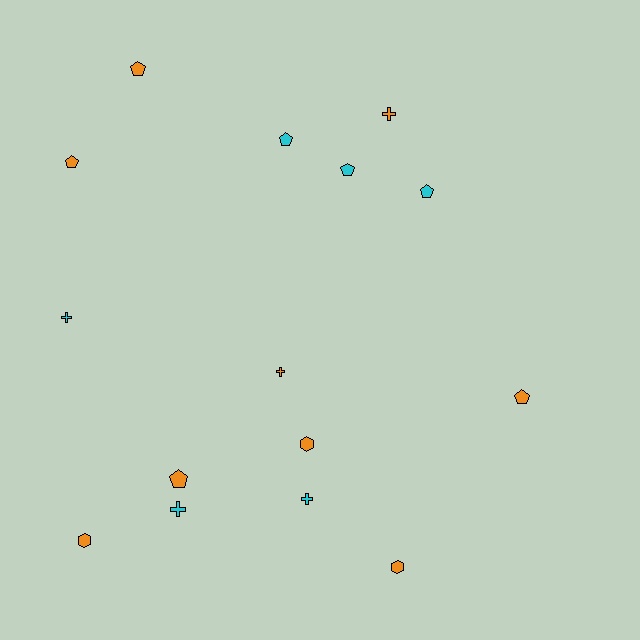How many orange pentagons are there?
There are 4 orange pentagons.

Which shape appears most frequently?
Pentagon, with 7 objects.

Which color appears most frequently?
Orange, with 9 objects.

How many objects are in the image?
There are 15 objects.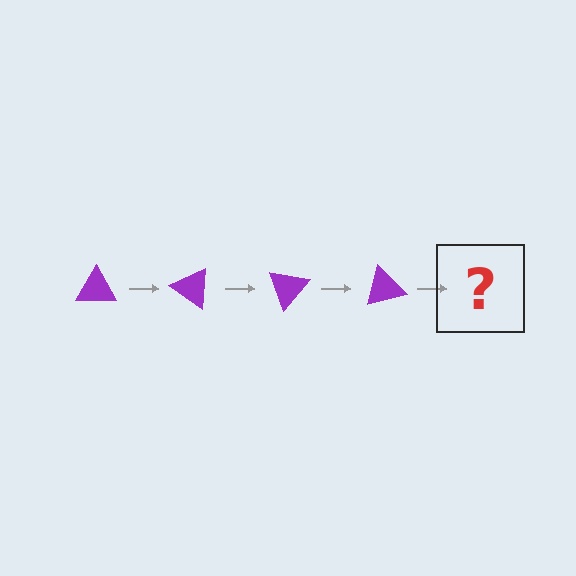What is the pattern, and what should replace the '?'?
The pattern is that the triangle rotates 35 degrees each step. The '?' should be a purple triangle rotated 140 degrees.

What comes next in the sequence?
The next element should be a purple triangle rotated 140 degrees.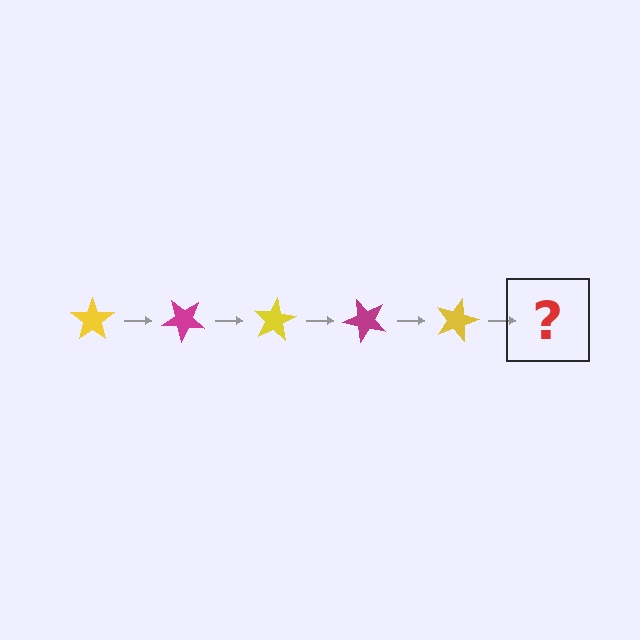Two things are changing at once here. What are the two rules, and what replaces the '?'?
The two rules are that it rotates 40 degrees each step and the color cycles through yellow and magenta. The '?' should be a magenta star, rotated 200 degrees from the start.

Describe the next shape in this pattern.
It should be a magenta star, rotated 200 degrees from the start.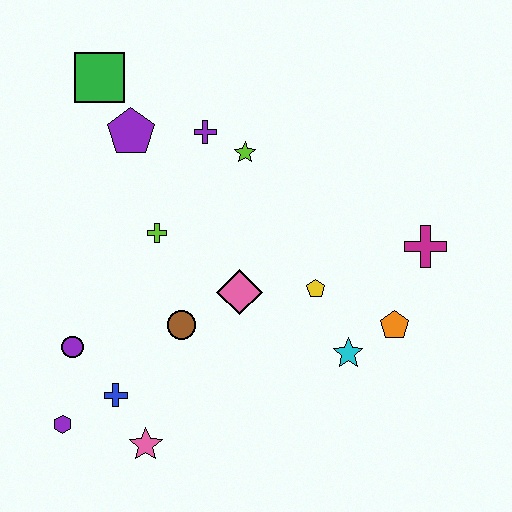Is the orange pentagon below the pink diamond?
Yes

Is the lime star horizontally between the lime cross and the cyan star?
Yes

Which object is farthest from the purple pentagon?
The orange pentagon is farthest from the purple pentagon.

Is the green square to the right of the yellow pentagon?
No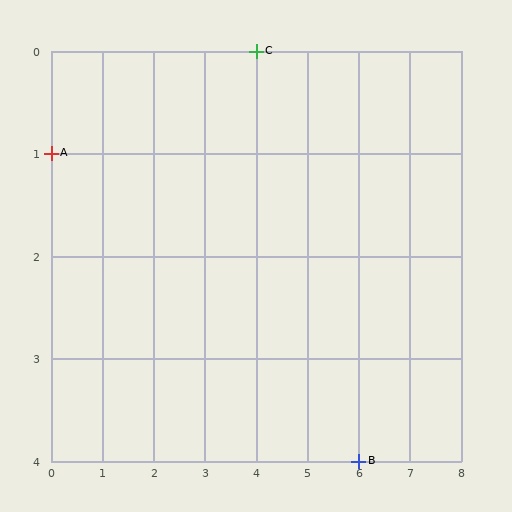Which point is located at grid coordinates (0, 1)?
Point A is at (0, 1).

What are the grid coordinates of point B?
Point B is at grid coordinates (6, 4).